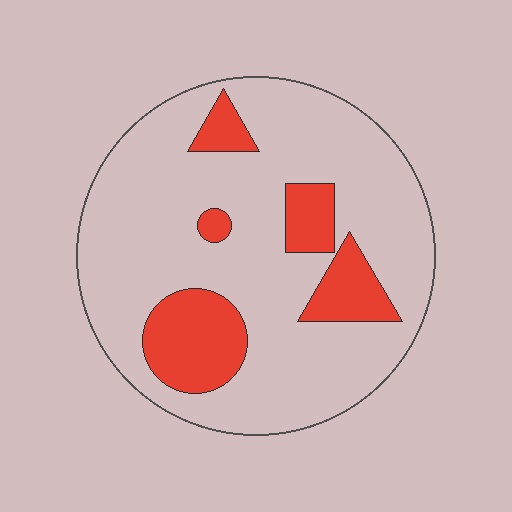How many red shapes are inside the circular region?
5.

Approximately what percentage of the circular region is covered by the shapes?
Approximately 20%.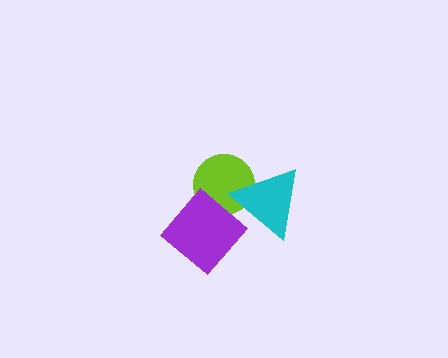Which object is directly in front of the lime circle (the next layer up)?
The purple diamond is directly in front of the lime circle.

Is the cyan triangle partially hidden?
No, no other shape covers it.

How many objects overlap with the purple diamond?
2 objects overlap with the purple diamond.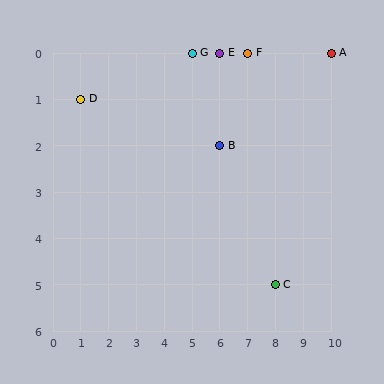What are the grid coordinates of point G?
Point G is at grid coordinates (5, 0).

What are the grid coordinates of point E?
Point E is at grid coordinates (6, 0).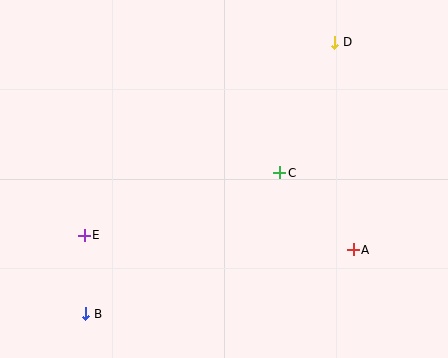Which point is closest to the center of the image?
Point C at (280, 173) is closest to the center.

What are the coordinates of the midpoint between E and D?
The midpoint between E and D is at (210, 139).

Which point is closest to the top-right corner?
Point D is closest to the top-right corner.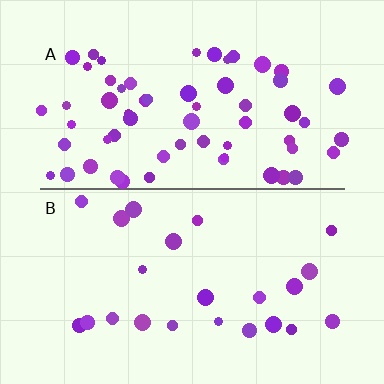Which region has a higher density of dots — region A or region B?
A (the top).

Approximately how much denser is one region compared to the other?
Approximately 2.6× — region A over region B.